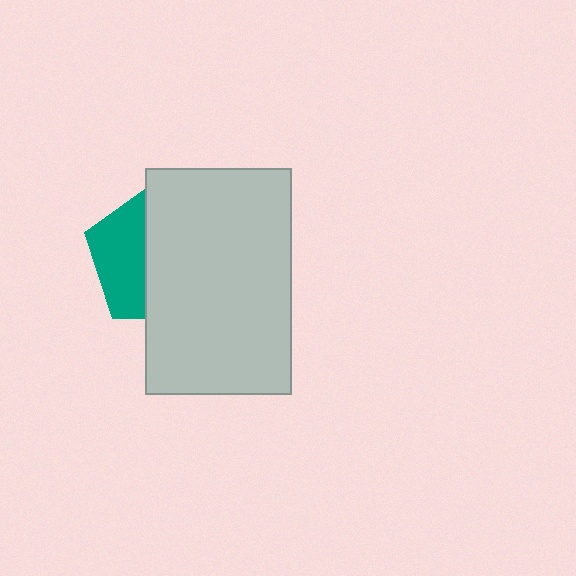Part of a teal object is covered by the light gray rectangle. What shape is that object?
It is a pentagon.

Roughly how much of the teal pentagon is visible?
A small part of it is visible (roughly 38%).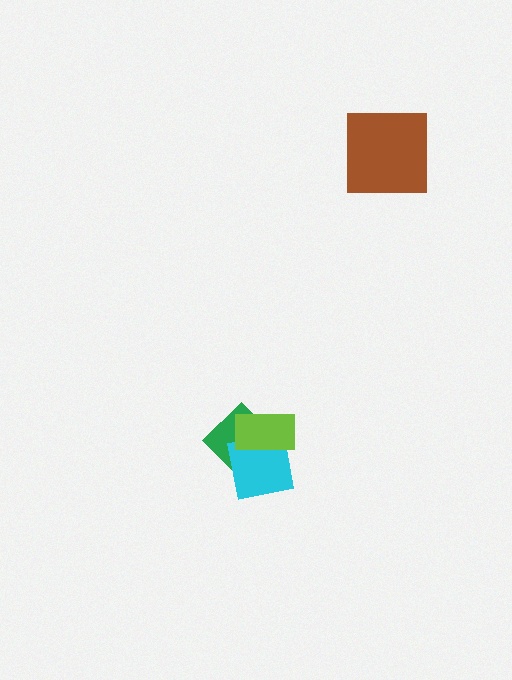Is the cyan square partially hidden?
Yes, it is partially covered by another shape.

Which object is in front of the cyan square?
The lime rectangle is in front of the cyan square.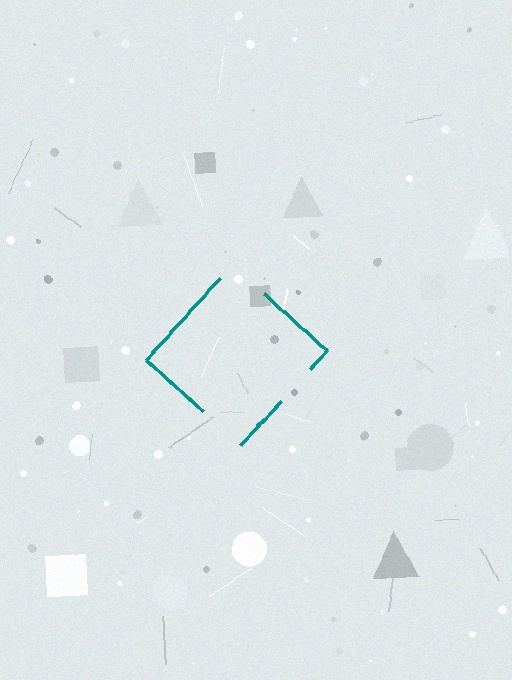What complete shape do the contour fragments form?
The contour fragments form a diamond.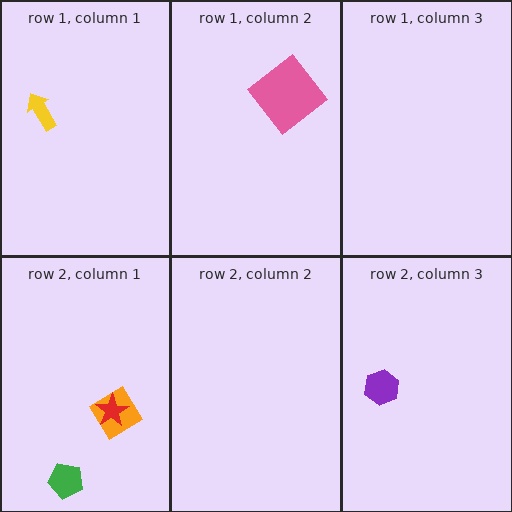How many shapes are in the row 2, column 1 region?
3.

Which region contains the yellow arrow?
The row 1, column 1 region.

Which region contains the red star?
The row 2, column 1 region.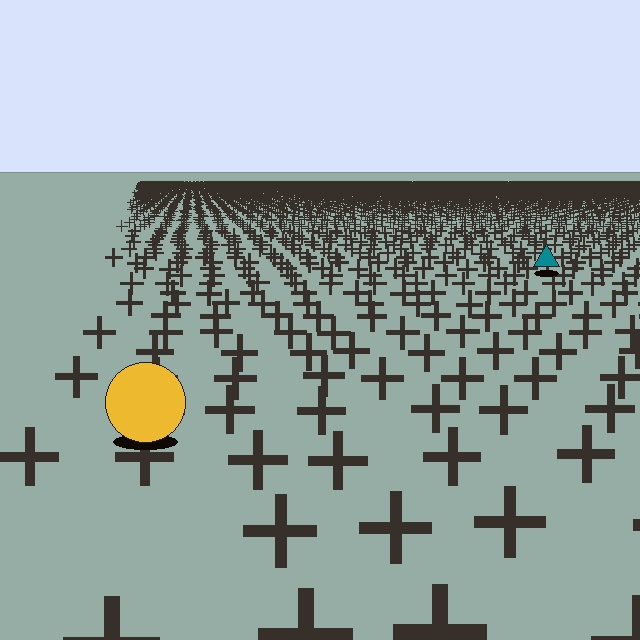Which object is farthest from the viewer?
The teal triangle is farthest from the viewer. It appears smaller and the ground texture around it is denser.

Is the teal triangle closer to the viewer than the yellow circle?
No. The yellow circle is closer — you can tell from the texture gradient: the ground texture is coarser near it.